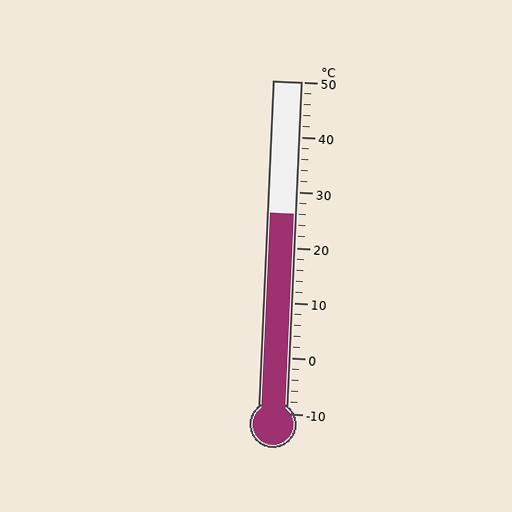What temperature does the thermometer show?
The thermometer shows approximately 26°C.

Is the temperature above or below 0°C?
The temperature is above 0°C.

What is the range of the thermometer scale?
The thermometer scale ranges from -10°C to 50°C.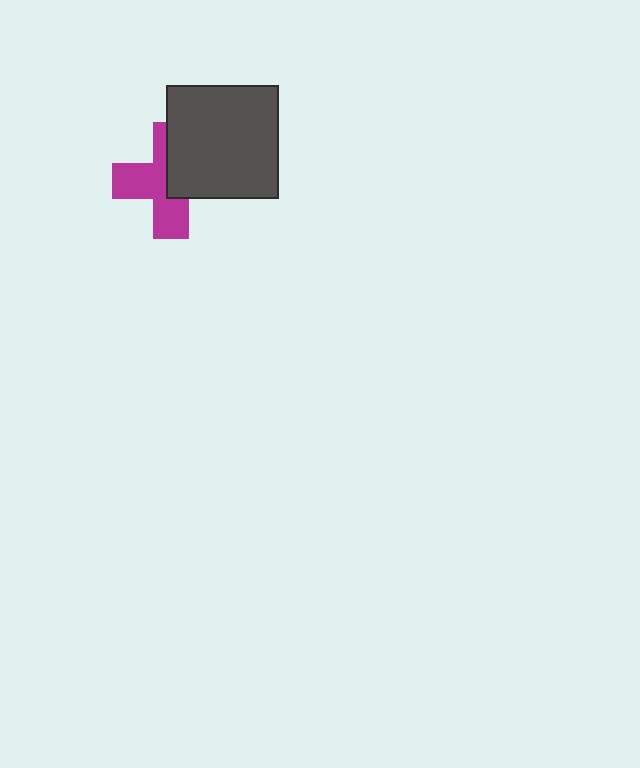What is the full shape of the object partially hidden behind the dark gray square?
The partially hidden object is a magenta cross.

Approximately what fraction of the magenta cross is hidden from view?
Roughly 46% of the magenta cross is hidden behind the dark gray square.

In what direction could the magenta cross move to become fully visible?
The magenta cross could move toward the lower-left. That would shift it out from behind the dark gray square entirely.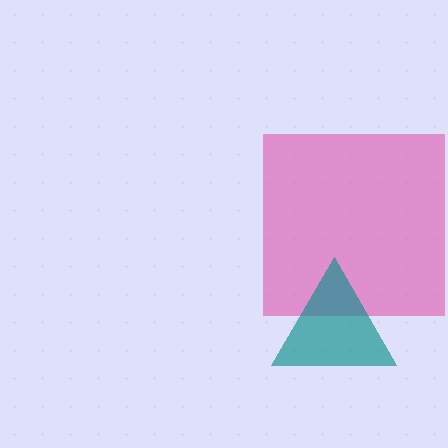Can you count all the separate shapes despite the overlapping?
Yes, there are 2 separate shapes.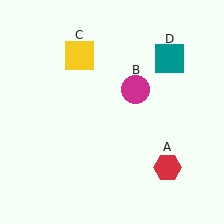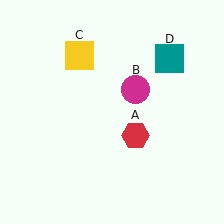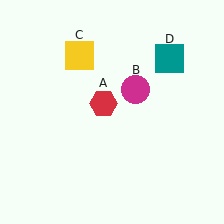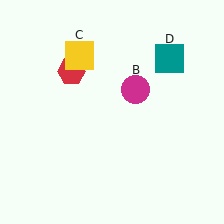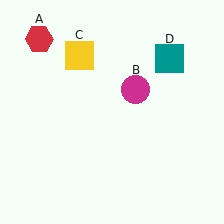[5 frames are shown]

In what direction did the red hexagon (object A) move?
The red hexagon (object A) moved up and to the left.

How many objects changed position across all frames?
1 object changed position: red hexagon (object A).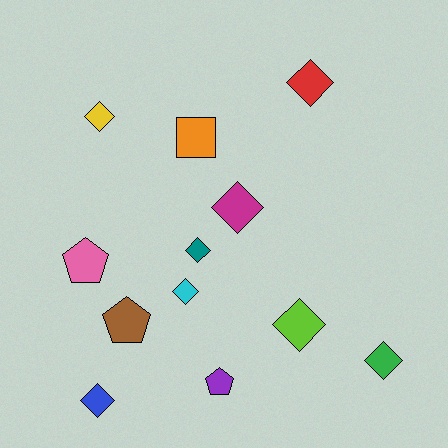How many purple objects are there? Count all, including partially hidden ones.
There is 1 purple object.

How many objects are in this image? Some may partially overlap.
There are 12 objects.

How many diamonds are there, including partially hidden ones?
There are 8 diamonds.